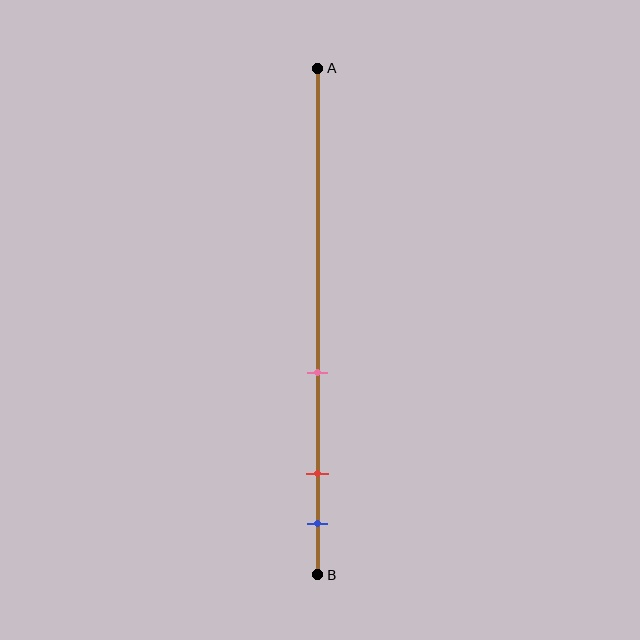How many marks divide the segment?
There are 3 marks dividing the segment.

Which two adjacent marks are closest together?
The red and blue marks are the closest adjacent pair.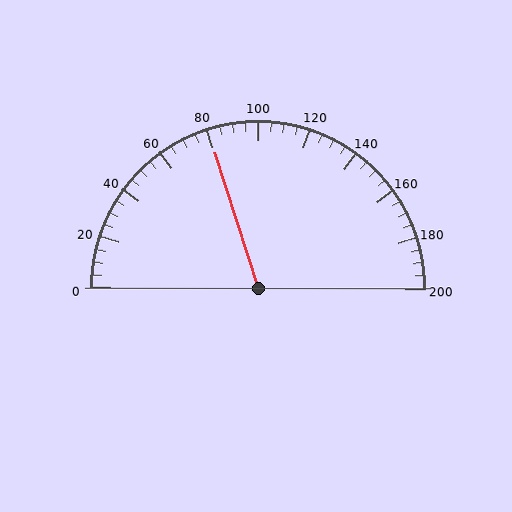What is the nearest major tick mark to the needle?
The nearest major tick mark is 80.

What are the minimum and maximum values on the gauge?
The gauge ranges from 0 to 200.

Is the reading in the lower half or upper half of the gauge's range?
The reading is in the lower half of the range (0 to 200).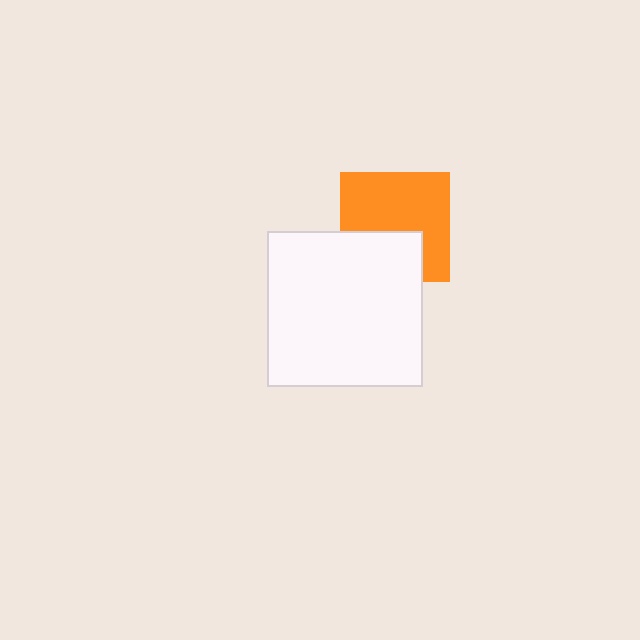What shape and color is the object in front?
The object in front is a white square.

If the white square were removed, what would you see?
You would see the complete orange square.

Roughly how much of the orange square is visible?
Most of it is visible (roughly 65%).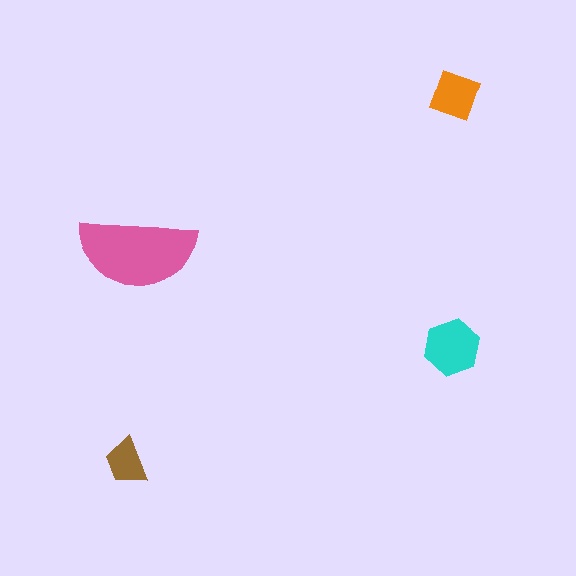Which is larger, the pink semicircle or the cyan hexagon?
The pink semicircle.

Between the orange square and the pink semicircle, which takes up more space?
The pink semicircle.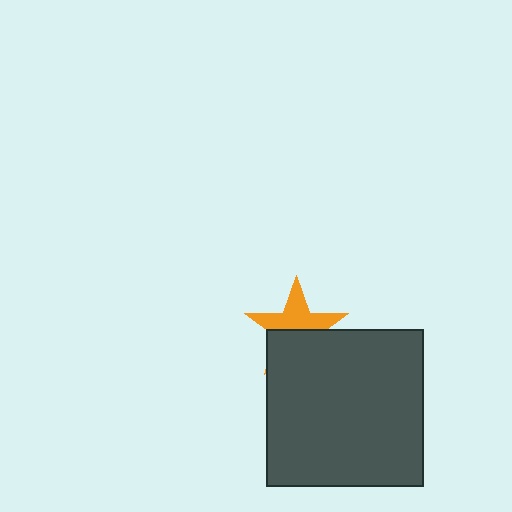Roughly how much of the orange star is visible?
About half of it is visible (roughly 52%).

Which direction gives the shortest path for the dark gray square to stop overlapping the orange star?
Moving down gives the shortest separation.